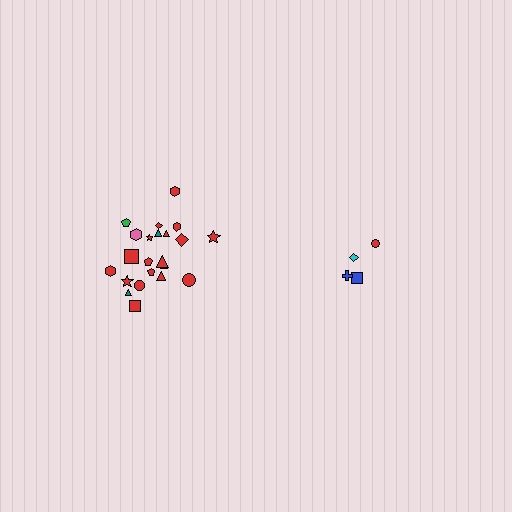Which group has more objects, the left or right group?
The left group.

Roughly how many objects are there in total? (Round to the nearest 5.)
Roughly 25 objects in total.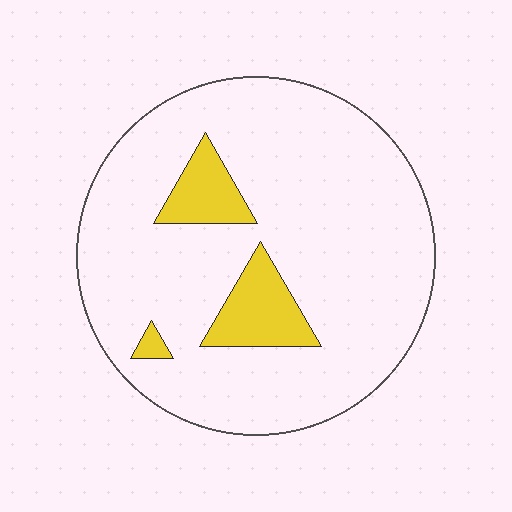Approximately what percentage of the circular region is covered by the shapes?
Approximately 10%.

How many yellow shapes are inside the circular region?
3.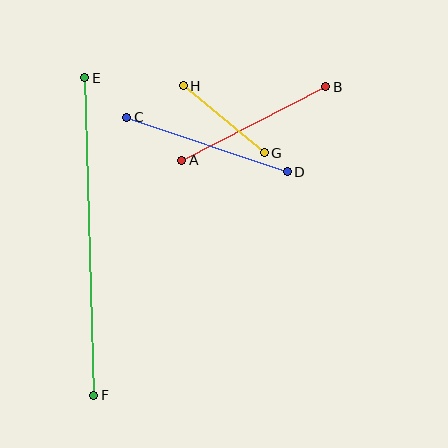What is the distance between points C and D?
The distance is approximately 169 pixels.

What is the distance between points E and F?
The distance is approximately 318 pixels.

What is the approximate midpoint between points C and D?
The midpoint is at approximately (207, 145) pixels.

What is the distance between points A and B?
The distance is approximately 162 pixels.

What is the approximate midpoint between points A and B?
The midpoint is at approximately (254, 124) pixels.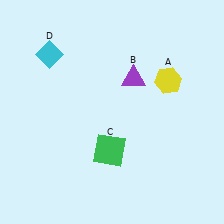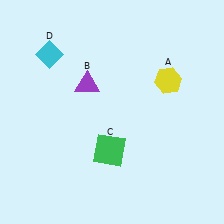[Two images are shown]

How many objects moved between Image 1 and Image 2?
1 object moved between the two images.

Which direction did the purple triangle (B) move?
The purple triangle (B) moved left.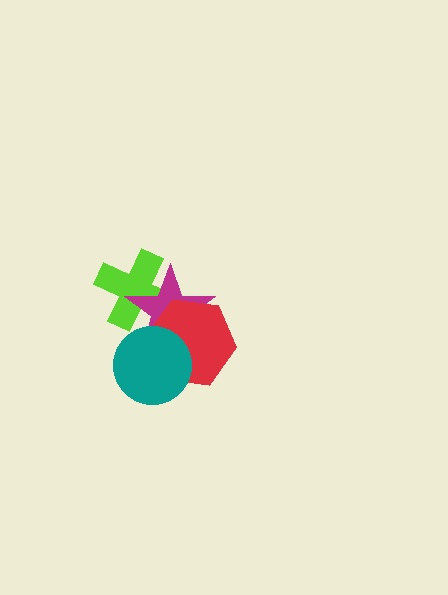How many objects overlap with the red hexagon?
3 objects overlap with the red hexagon.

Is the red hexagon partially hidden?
Yes, it is partially covered by another shape.